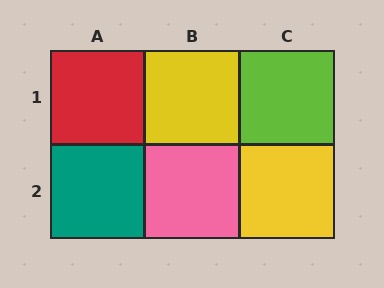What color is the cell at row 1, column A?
Red.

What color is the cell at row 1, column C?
Lime.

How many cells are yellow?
2 cells are yellow.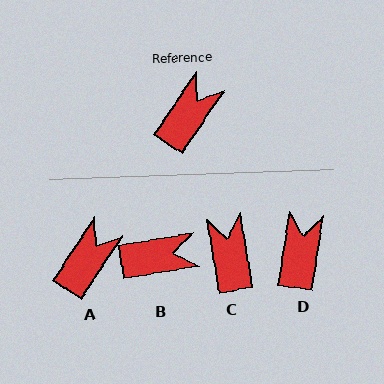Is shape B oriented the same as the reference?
No, it is off by about 47 degrees.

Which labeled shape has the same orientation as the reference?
A.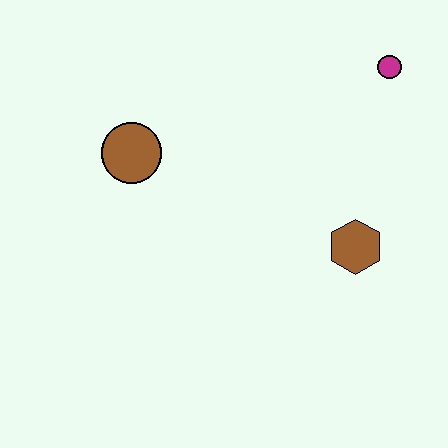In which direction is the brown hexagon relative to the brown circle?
The brown hexagon is to the right of the brown circle.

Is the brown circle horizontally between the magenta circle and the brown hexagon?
No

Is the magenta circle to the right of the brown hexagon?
Yes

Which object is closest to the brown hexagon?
The magenta circle is closest to the brown hexagon.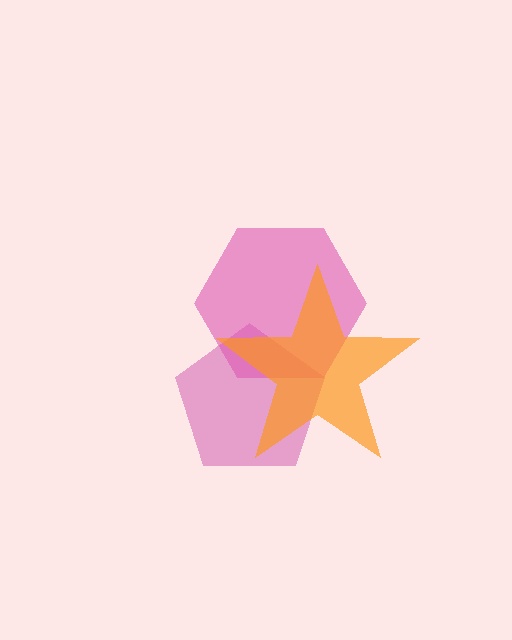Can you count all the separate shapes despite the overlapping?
Yes, there are 3 separate shapes.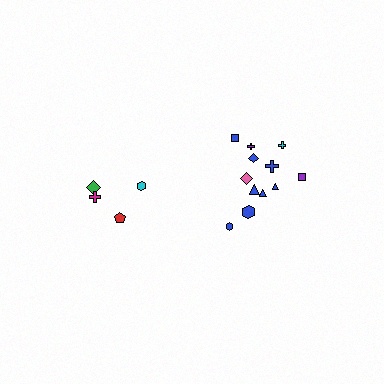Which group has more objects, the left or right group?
The right group.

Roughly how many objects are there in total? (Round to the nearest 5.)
Roughly 15 objects in total.